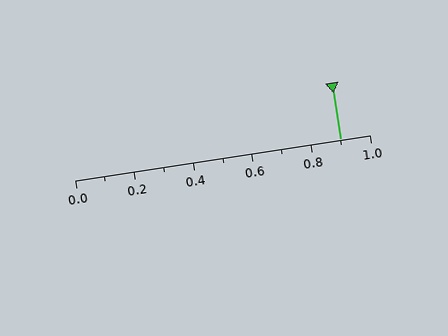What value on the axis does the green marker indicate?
The marker indicates approximately 0.9.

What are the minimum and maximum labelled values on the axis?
The axis runs from 0.0 to 1.0.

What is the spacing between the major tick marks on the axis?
The major ticks are spaced 0.2 apart.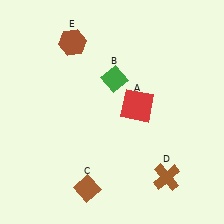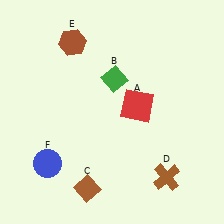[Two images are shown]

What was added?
A blue circle (F) was added in Image 2.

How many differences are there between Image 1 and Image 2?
There is 1 difference between the two images.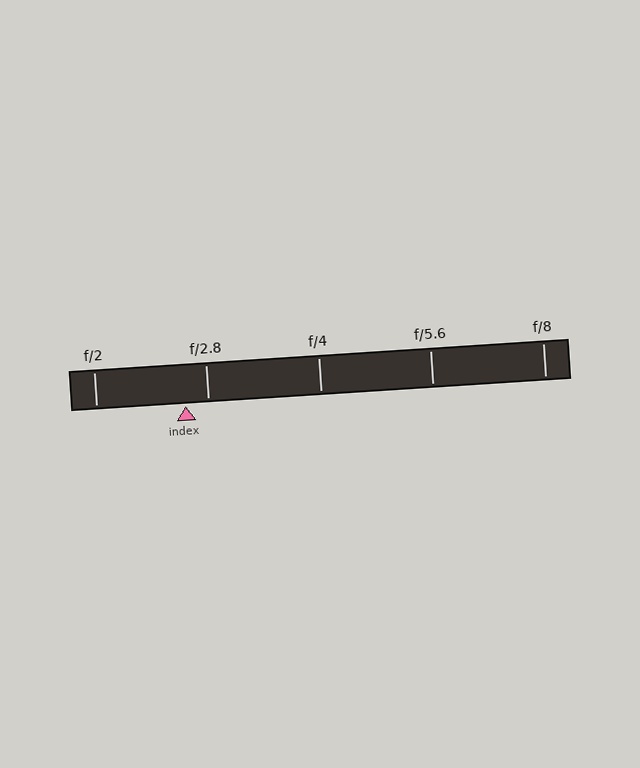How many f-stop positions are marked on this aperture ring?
There are 5 f-stop positions marked.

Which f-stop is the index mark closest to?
The index mark is closest to f/2.8.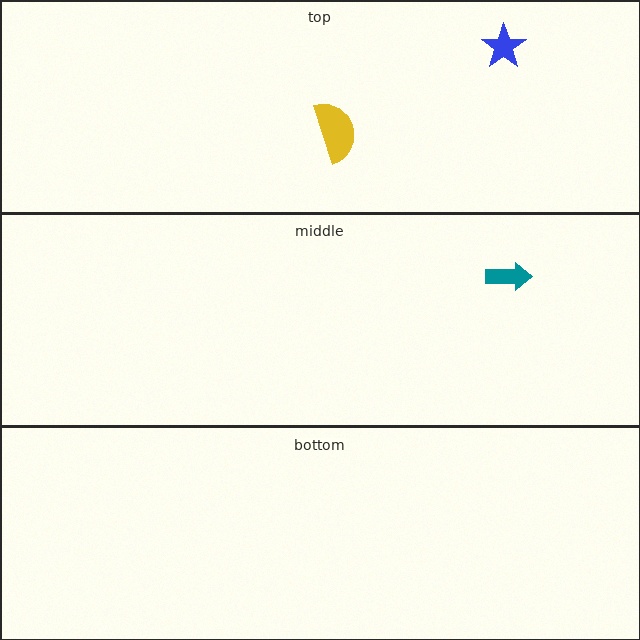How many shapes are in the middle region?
1.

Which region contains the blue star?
The top region.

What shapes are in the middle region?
The teal arrow.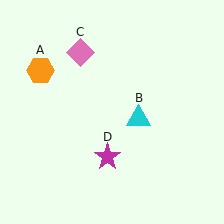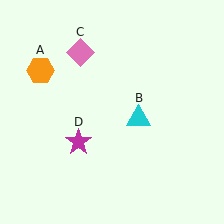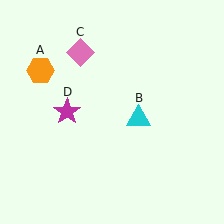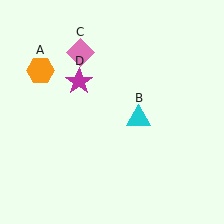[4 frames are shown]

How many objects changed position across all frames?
1 object changed position: magenta star (object D).